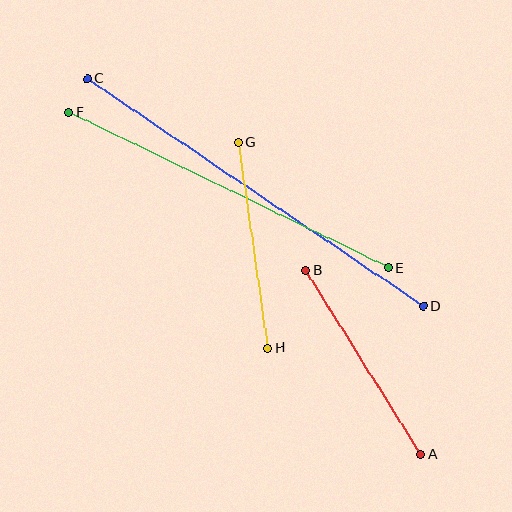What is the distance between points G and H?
The distance is approximately 208 pixels.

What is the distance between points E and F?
The distance is approximately 355 pixels.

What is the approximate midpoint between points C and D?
The midpoint is at approximately (255, 192) pixels.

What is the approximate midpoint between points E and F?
The midpoint is at approximately (229, 190) pixels.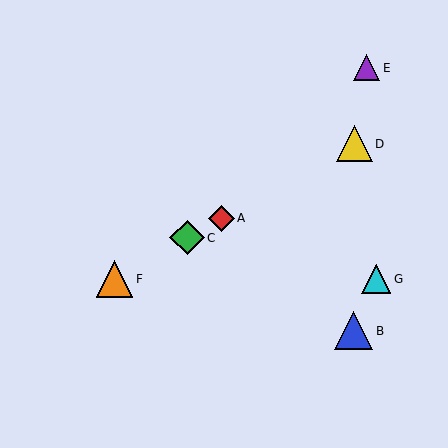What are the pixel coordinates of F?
Object F is at (114, 279).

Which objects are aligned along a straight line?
Objects A, C, D, F are aligned along a straight line.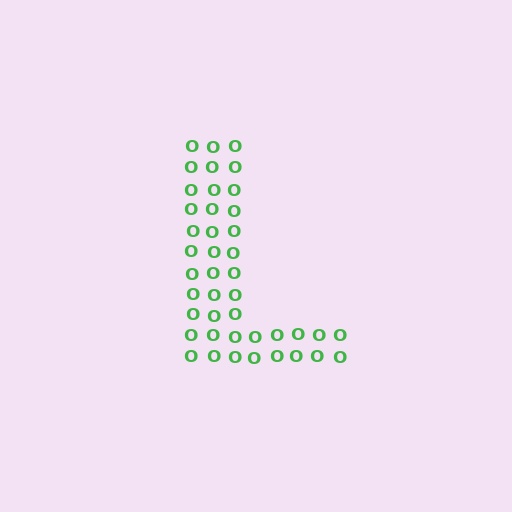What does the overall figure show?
The overall figure shows the letter L.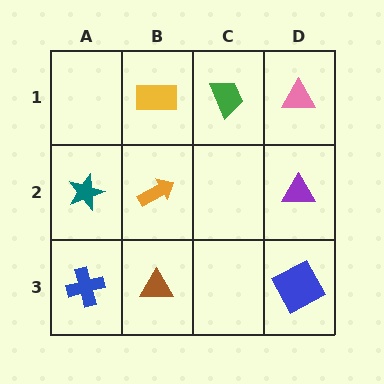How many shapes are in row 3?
3 shapes.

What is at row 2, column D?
A purple triangle.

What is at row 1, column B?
A yellow rectangle.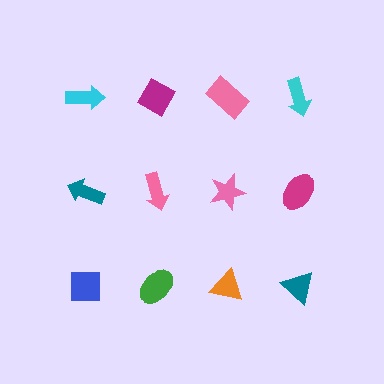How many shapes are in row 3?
4 shapes.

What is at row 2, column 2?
A pink arrow.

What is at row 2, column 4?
A magenta ellipse.